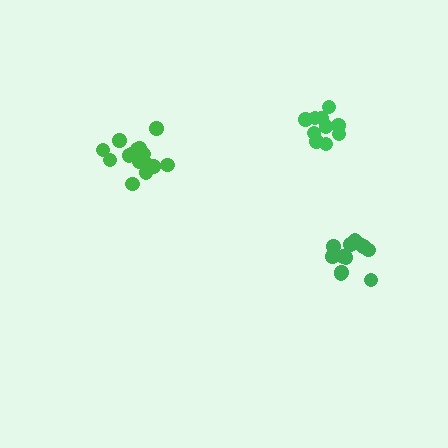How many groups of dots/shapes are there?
There are 3 groups.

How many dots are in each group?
Group 1: 15 dots, Group 2: 12 dots, Group 3: 10 dots (37 total).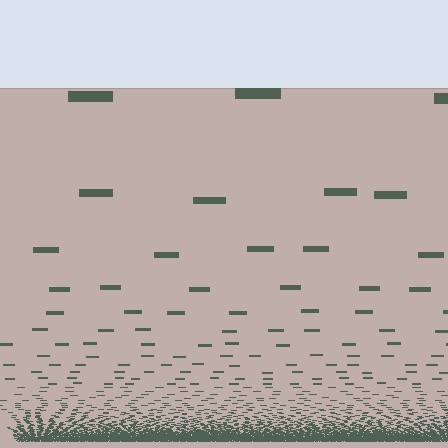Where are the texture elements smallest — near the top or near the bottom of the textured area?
Near the bottom.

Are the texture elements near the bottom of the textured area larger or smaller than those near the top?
Smaller. The gradient is inverted — elements near the bottom are smaller and denser.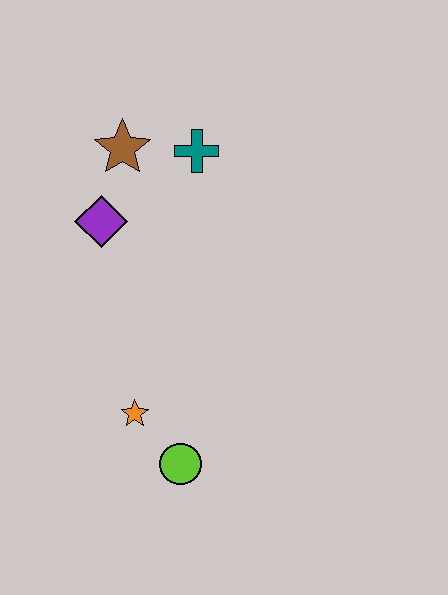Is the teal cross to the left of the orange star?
No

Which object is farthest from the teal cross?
The lime circle is farthest from the teal cross.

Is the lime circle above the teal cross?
No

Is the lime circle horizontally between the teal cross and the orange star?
Yes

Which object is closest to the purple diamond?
The brown star is closest to the purple diamond.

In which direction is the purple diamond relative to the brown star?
The purple diamond is below the brown star.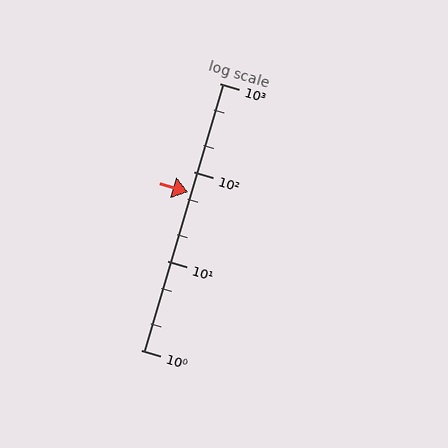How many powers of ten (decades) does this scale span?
The scale spans 3 decades, from 1 to 1000.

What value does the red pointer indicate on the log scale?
The pointer indicates approximately 59.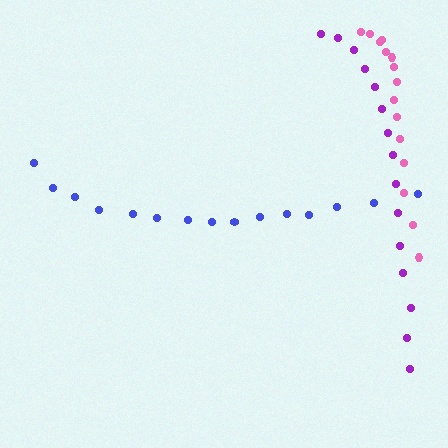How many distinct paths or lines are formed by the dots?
There are 3 distinct paths.